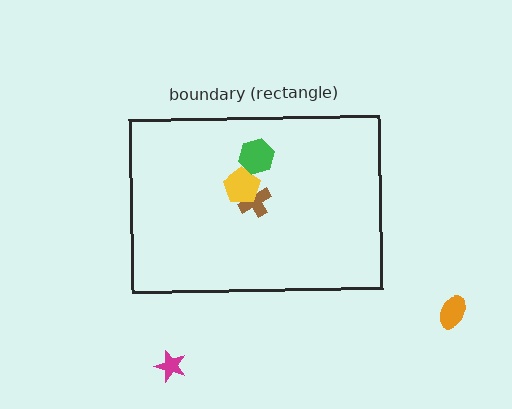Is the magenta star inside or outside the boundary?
Outside.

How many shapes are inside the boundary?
3 inside, 2 outside.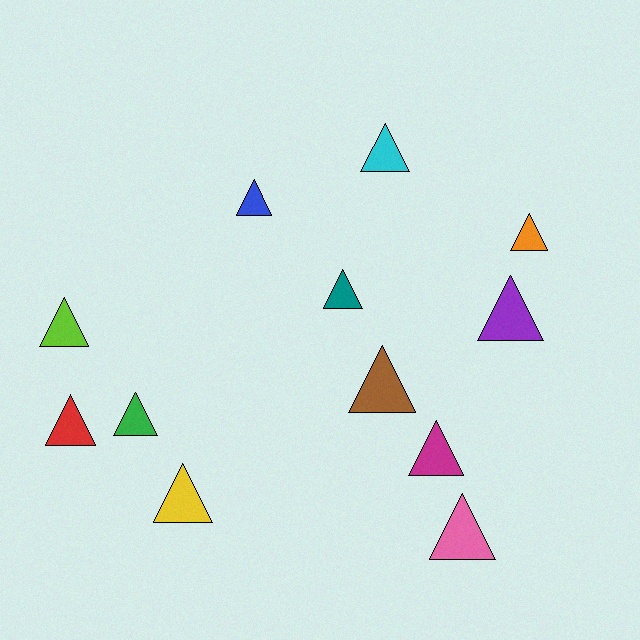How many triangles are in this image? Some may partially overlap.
There are 12 triangles.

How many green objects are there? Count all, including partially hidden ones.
There is 1 green object.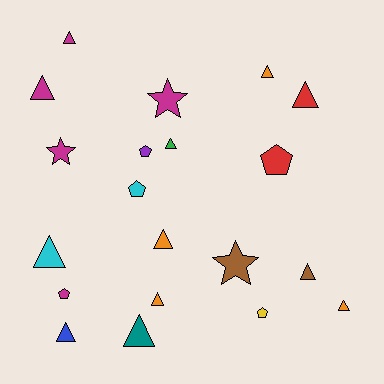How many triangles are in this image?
There are 12 triangles.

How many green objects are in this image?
There is 1 green object.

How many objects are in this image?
There are 20 objects.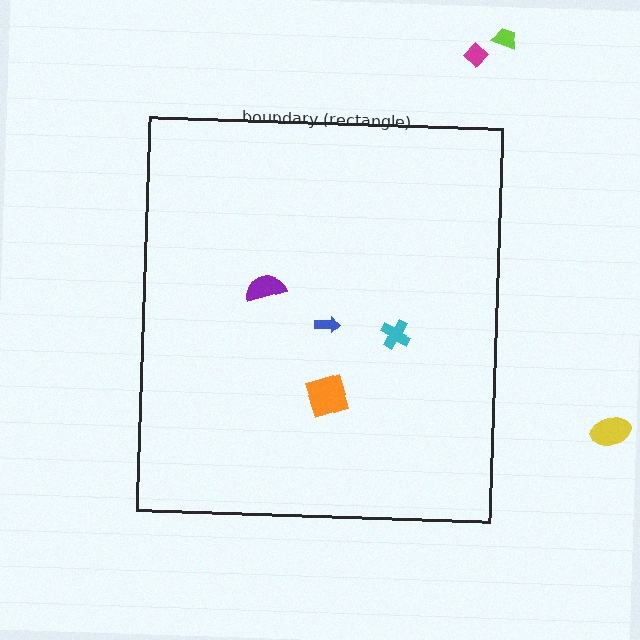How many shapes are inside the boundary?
4 inside, 3 outside.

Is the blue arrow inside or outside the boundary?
Inside.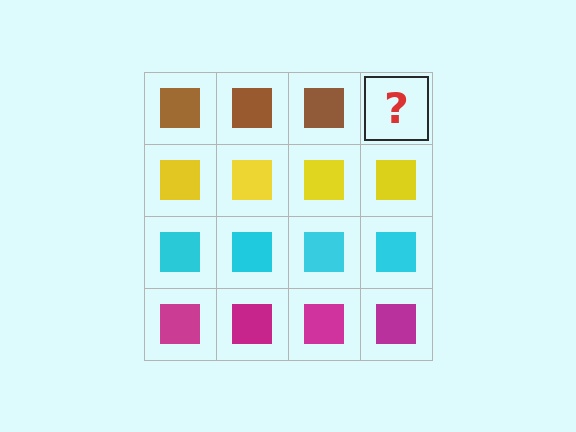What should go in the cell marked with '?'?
The missing cell should contain a brown square.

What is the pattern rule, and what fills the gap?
The rule is that each row has a consistent color. The gap should be filled with a brown square.